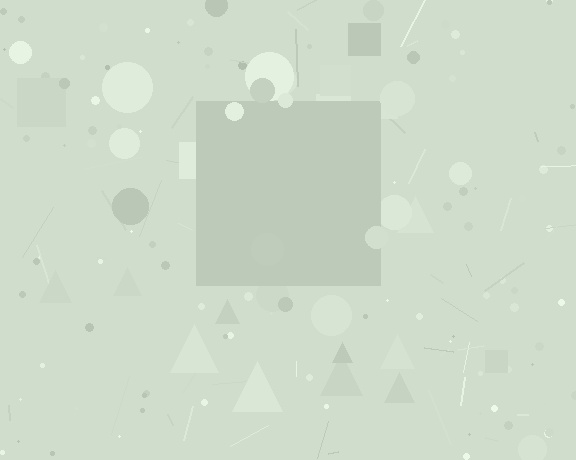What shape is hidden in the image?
A square is hidden in the image.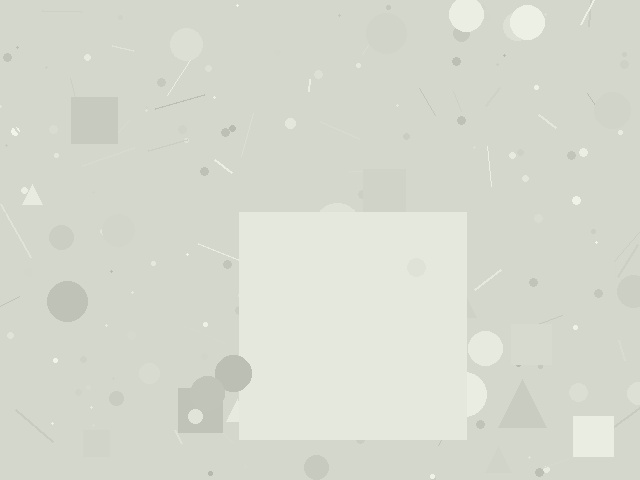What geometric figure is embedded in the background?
A square is embedded in the background.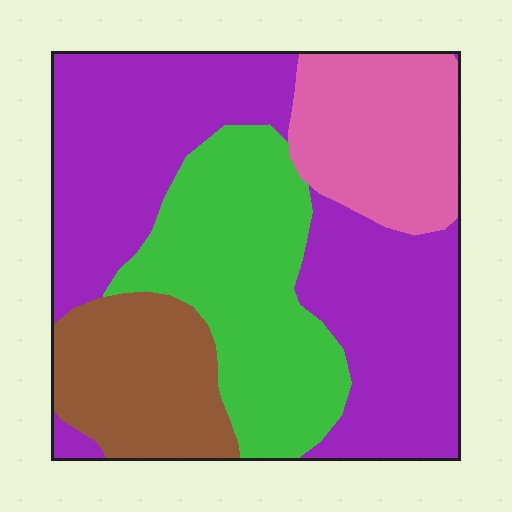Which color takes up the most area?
Purple, at roughly 45%.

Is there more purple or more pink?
Purple.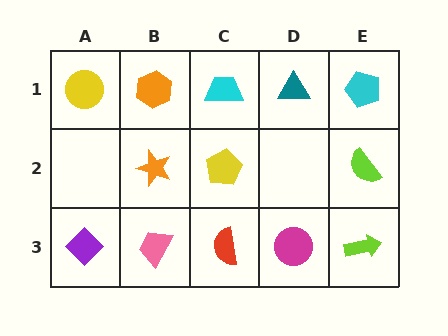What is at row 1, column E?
A cyan pentagon.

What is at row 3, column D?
A magenta circle.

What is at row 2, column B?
An orange star.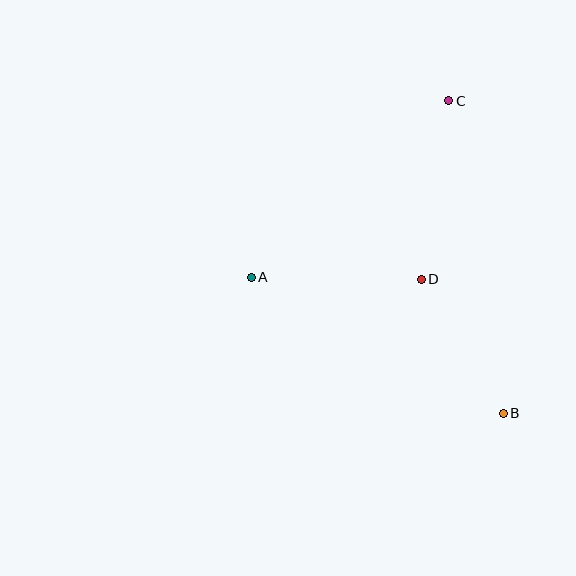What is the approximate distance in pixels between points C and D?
The distance between C and D is approximately 181 pixels.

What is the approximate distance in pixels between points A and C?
The distance between A and C is approximately 265 pixels.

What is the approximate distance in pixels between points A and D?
The distance between A and D is approximately 170 pixels.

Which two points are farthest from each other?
Points B and C are farthest from each other.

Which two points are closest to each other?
Points B and D are closest to each other.